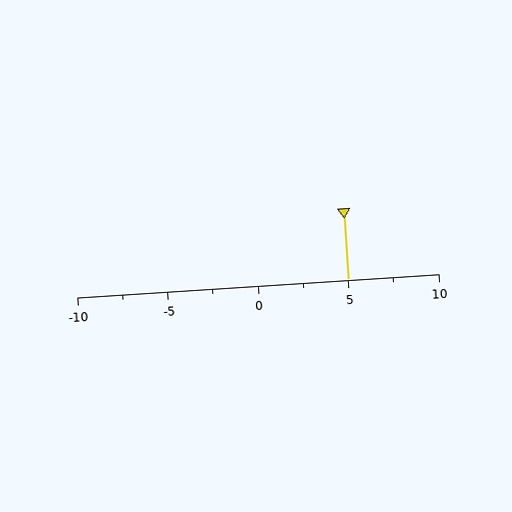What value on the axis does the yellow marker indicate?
The marker indicates approximately 5.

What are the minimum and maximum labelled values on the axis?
The axis runs from -10 to 10.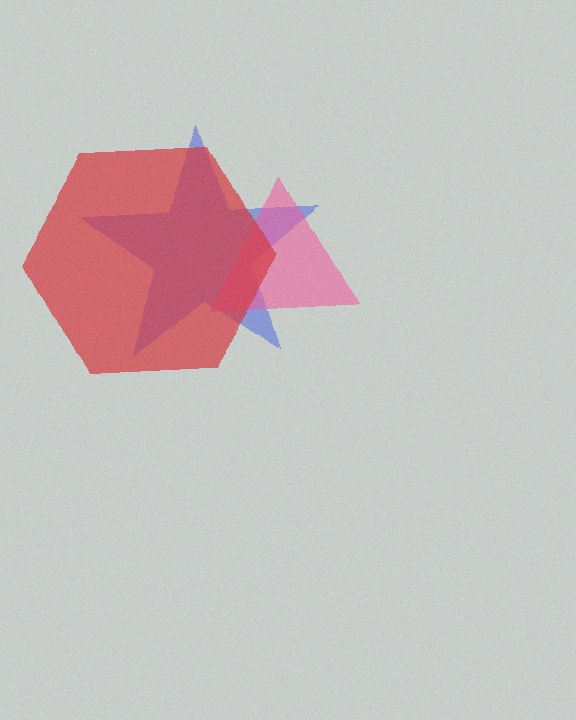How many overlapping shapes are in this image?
There are 3 overlapping shapes in the image.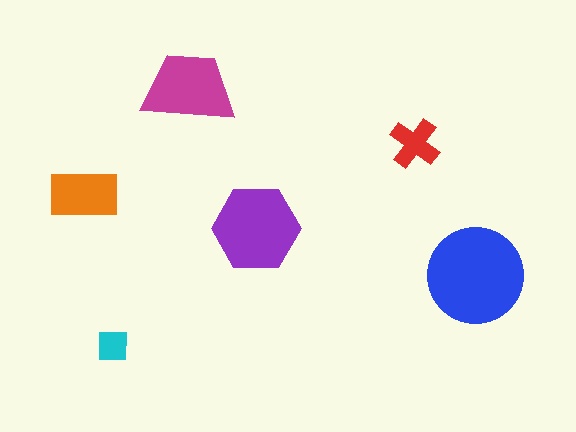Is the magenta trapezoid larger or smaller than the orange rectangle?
Larger.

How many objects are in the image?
There are 6 objects in the image.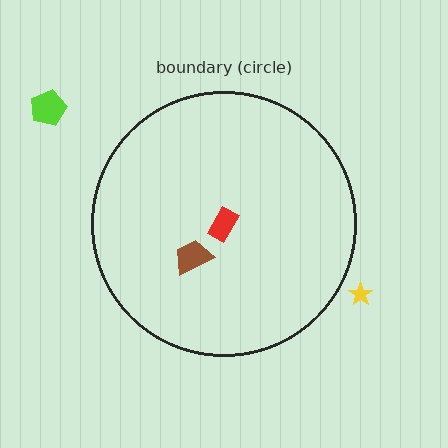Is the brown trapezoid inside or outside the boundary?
Inside.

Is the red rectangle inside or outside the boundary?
Inside.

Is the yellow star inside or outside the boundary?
Outside.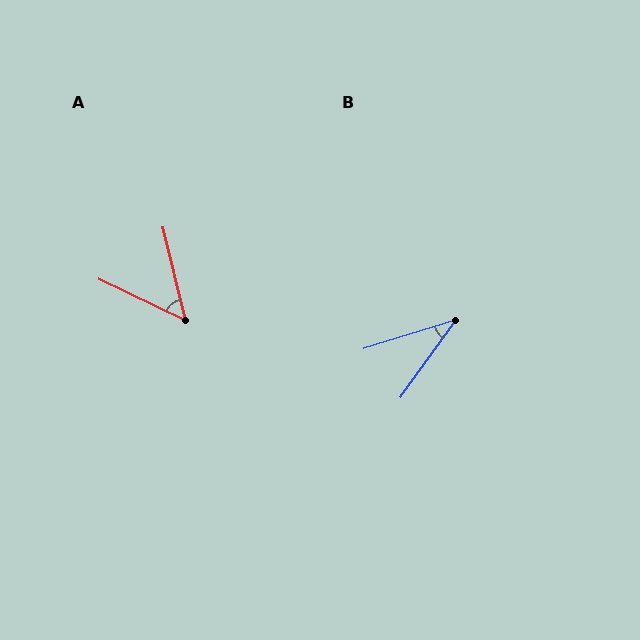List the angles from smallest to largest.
B (37°), A (51°).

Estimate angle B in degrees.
Approximately 37 degrees.